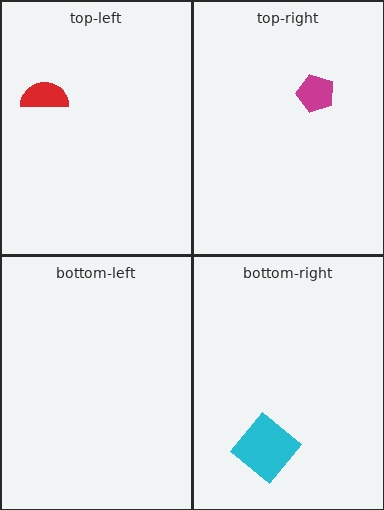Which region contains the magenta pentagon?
The top-right region.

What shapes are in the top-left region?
The red semicircle.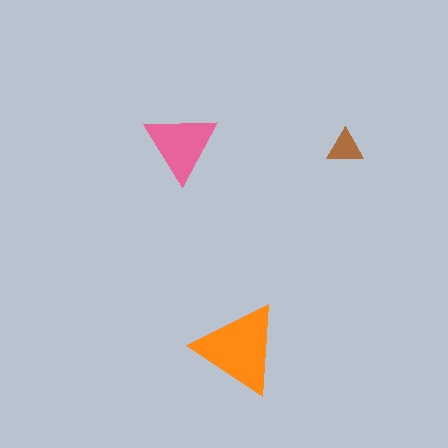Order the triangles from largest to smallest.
the orange one, the pink one, the brown one.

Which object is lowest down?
The orange triangle is bottommost.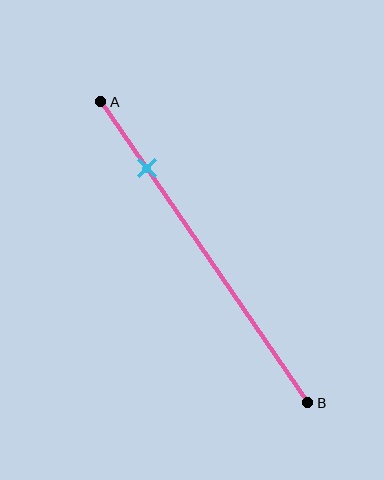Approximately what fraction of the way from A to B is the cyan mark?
The cyan mark is approximately 20% of the way from A to B.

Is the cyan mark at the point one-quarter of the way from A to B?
Yes, the mark is approximately at the one-quarter point.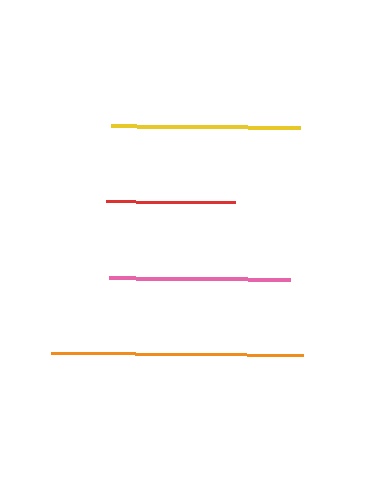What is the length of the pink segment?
The pink segment is approximately 181 pixels long.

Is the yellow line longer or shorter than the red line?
The yellow line is longer than the red line.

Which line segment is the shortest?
The red line is the shortest at approximately 129 pixels.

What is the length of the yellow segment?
The yellow segment is approximately 189 pixels long.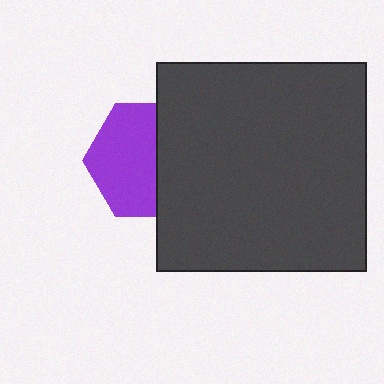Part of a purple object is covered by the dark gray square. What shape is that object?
It is a hexagon.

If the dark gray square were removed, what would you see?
You would see the complete purple hexagon.